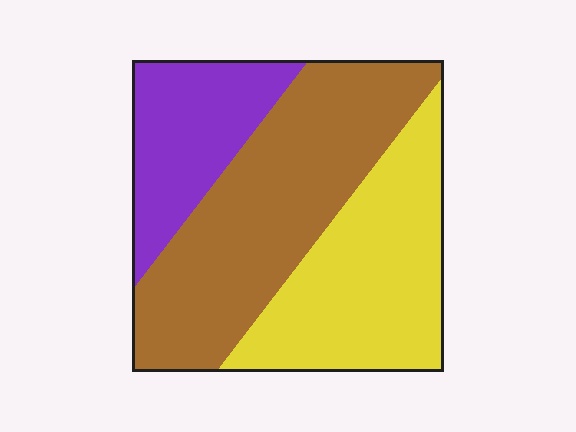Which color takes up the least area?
Purple, at roughly 20%.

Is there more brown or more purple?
Brown.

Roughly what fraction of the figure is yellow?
Yellow takes up about one third (1/3) of the figure.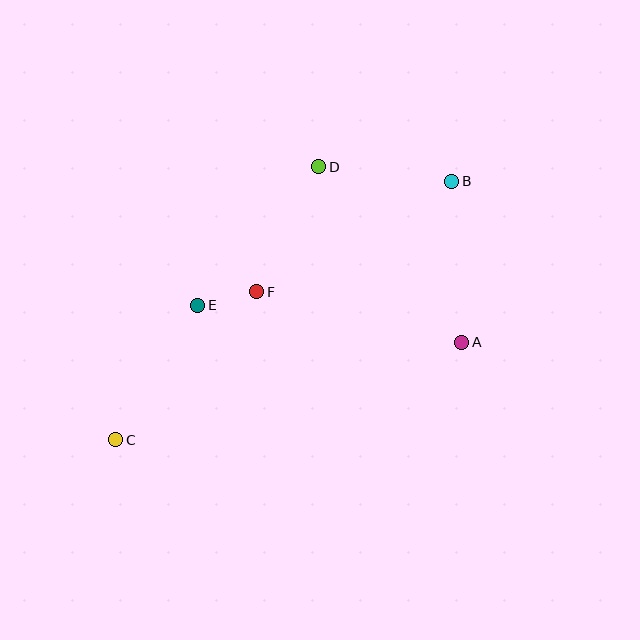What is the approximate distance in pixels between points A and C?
The distance between A and C is approximately 359 pixels.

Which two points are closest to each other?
Points E and F are closest to each other.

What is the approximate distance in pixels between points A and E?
The distance between A and E is approximately 267 pixels.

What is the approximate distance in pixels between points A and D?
The distance between A and D is approximately 226 pixels.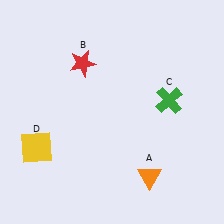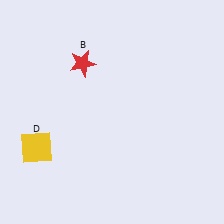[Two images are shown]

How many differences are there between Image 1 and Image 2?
There are 2 differences between the two images.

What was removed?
The orange triangle (A), the green cross (C) were removed in Image 2.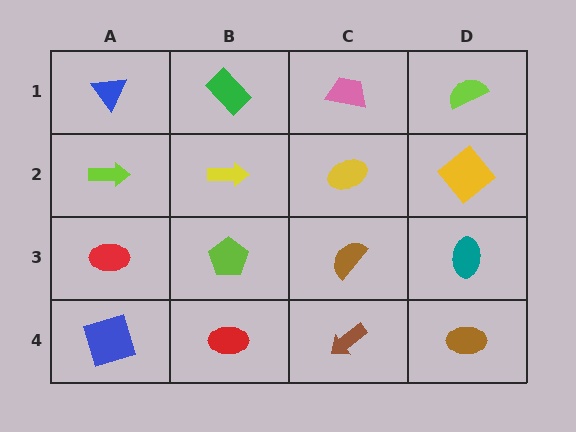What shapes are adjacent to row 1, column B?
A yellow arrow (row 2, column B), a blue triangle (row 1, column A), a pink trapezoid (row 1, column C).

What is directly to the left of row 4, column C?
A red ellipse.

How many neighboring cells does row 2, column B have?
4.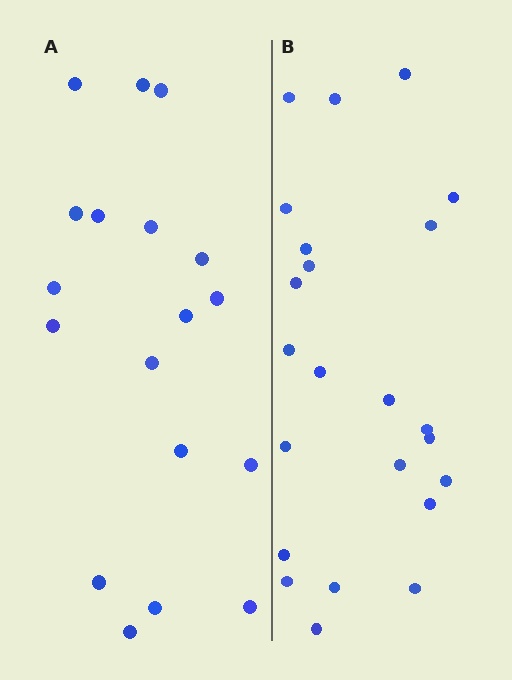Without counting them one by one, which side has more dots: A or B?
Region B (the right region) has more dots.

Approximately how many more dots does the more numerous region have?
Region B has about 5 more dots than region A.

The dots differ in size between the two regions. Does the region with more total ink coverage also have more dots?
No. Region A has more total ink coverage because its dots are larger, but region B actually contains more individual dots. Total area can be misleading — the number of items is what matters here.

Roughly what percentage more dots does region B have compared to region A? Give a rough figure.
About 30% more.